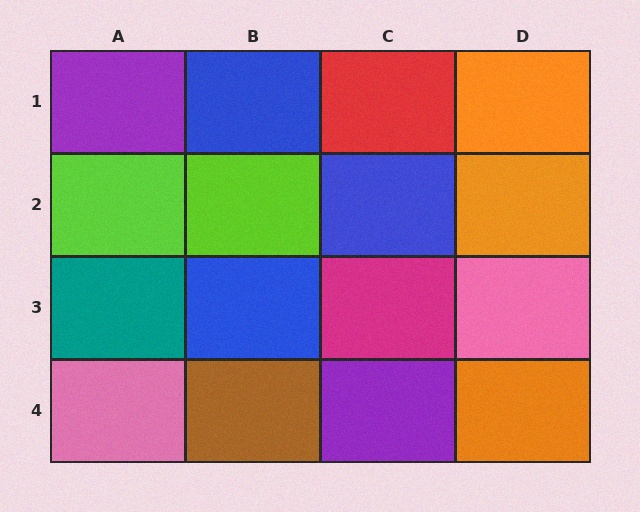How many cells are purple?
2 cells are purple.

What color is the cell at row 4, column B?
Brown.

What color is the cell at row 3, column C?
Magenta.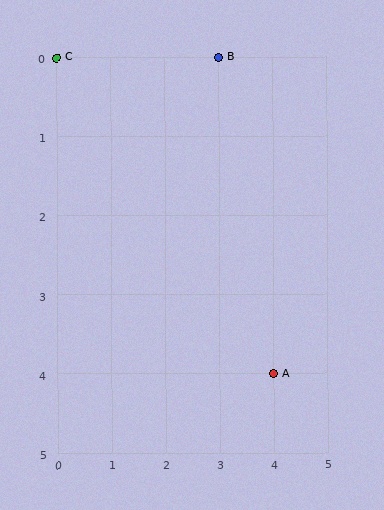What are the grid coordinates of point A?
Point A is at grid coordinates (4, 4).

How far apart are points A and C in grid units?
Points A and C are 4 columns and 4 rows apart (about 5.7 grid units diagonally).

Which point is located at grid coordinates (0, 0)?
Point C is at (0, 0).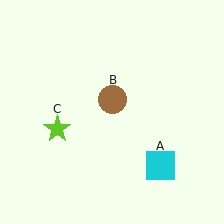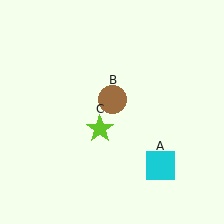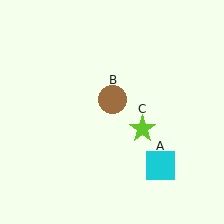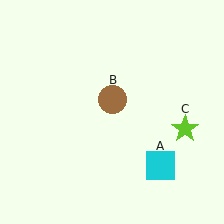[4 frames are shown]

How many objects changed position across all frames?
1 object changed position: lime star (object C).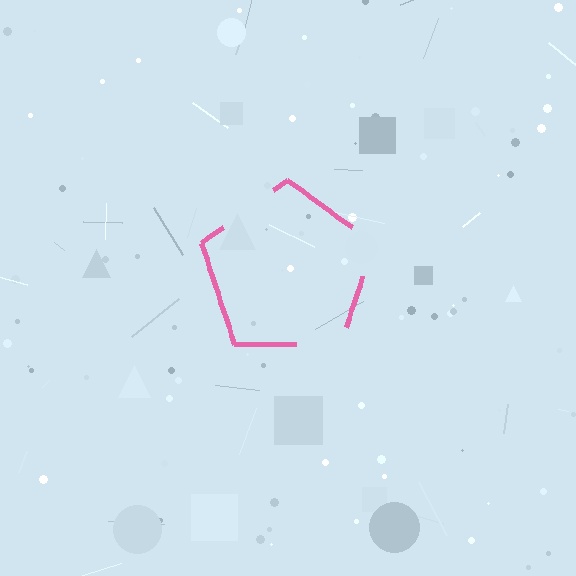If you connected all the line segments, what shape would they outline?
They would outline a pentagon.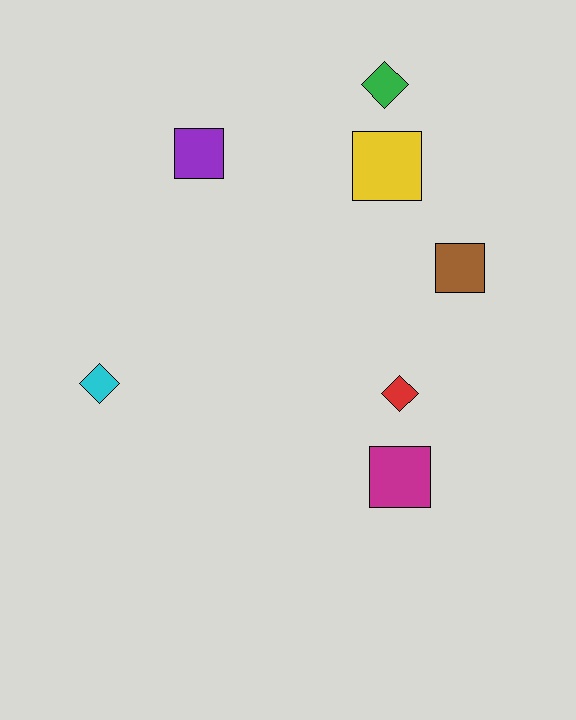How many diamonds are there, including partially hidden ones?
There are 3 diamonds.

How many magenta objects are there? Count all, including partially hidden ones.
There is 1 magenta object.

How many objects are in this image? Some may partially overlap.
There are 7 objects.